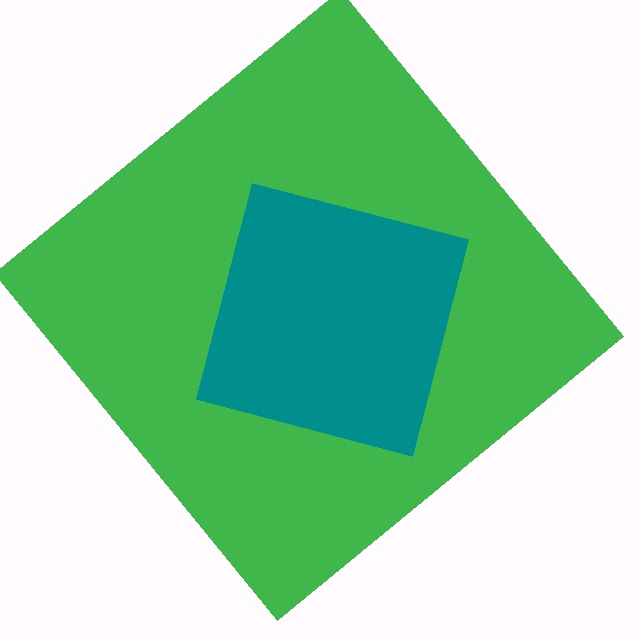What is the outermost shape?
The green diamond.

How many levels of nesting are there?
2.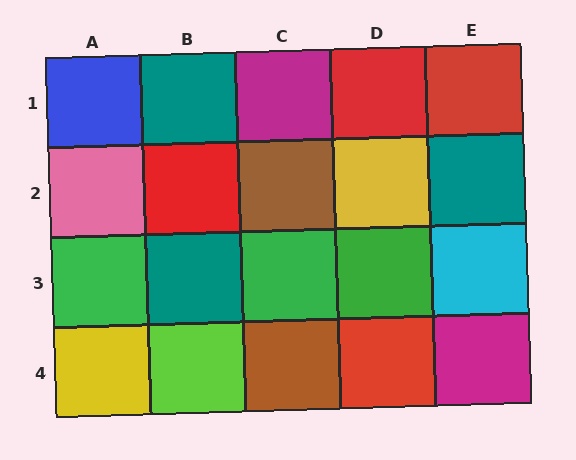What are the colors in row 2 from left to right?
Pink, red, brown, yellow, teal.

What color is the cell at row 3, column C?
Green.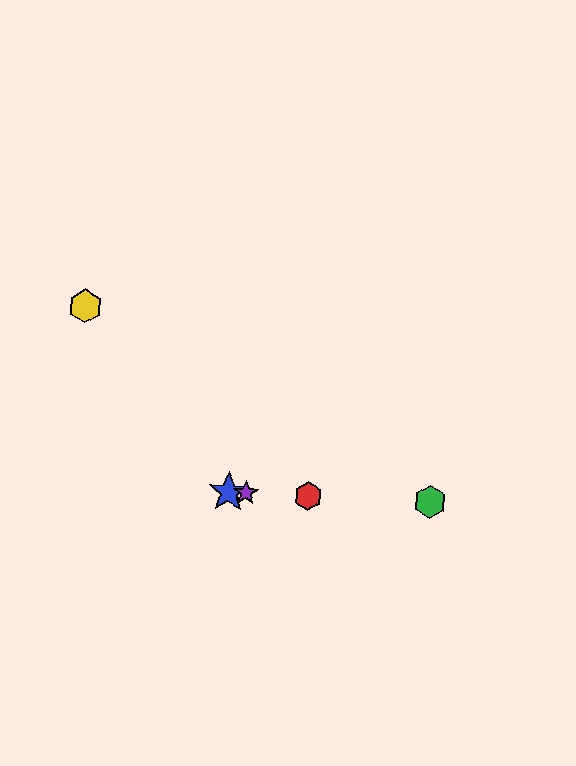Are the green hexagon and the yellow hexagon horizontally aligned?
No, the green hexagon is at y≈502 and the yellow hexagon is at y≈306.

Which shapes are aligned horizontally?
The red hexagon, the blue star, the green hexagon, the purple star are aligned horizontally.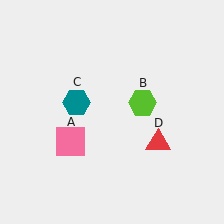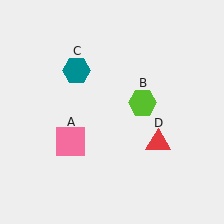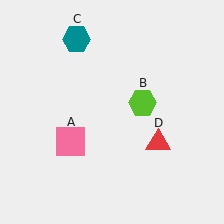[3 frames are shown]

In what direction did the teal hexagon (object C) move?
The teal hexagon (object C) moved up.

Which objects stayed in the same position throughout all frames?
Pink square (object A) and lime hexagon (object B) and red triangle (object D) remained stationary.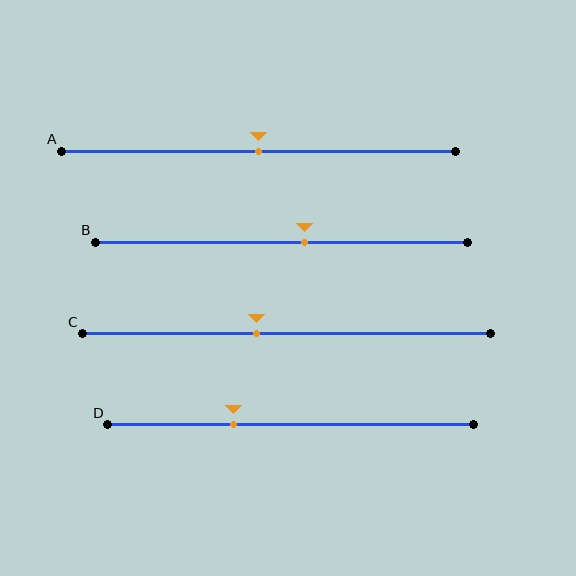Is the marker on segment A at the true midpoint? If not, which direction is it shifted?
Yes, the marker on segment A is at the true midpoint.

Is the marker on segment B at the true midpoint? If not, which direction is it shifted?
No, the marker on segment B is shifted to the right by about 6% of the segment length.